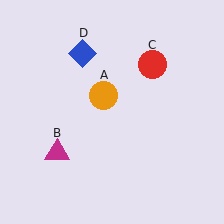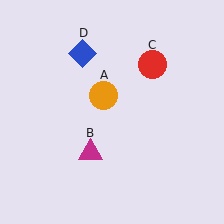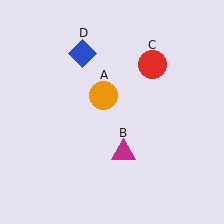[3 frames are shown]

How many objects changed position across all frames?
1 object changed position: magenta triangle (object B).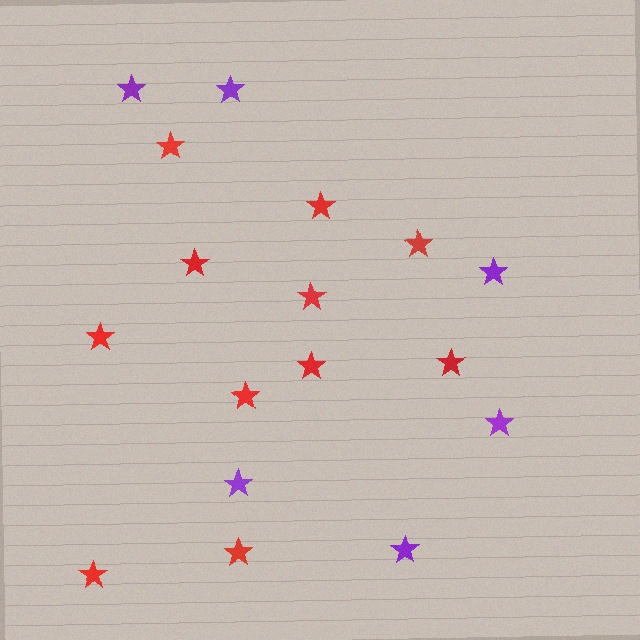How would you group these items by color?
There are 2 groups: one group of purple stars (6) and one group of red stars (11).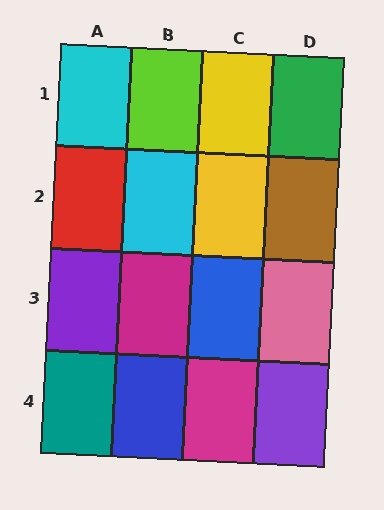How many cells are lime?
1 cell is lime.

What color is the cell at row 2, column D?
Brown.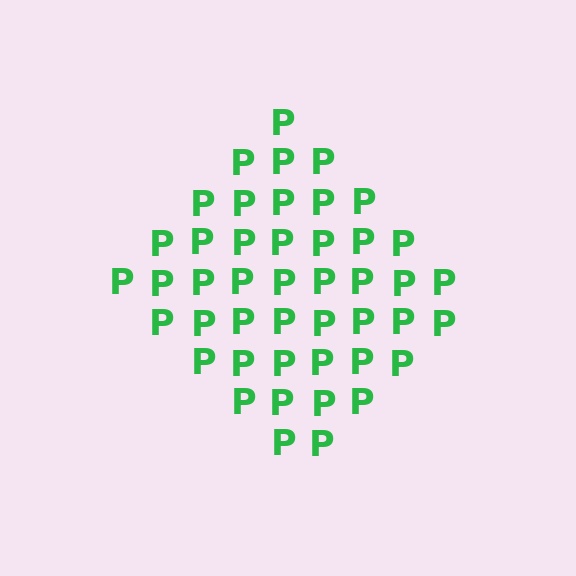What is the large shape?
The large shape is a diamond.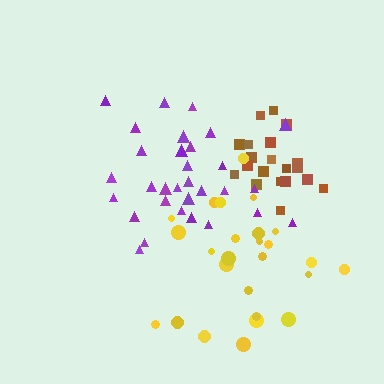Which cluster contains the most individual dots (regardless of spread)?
Purple (31).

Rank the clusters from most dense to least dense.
brown, purple, yellow.